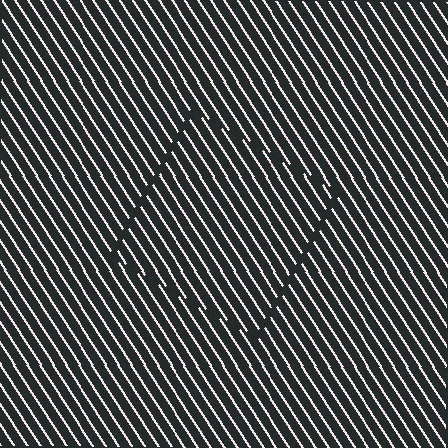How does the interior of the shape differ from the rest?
The interior of the shape contains the same grating, shifted by half a period — the contour is defined by the phase discontinuity where line-ends from the inner and outer gratings abut.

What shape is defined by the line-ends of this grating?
An illusory square. The interior of the shape contains the same grating, shifted by half a period — the contour is defined by the phase discontinuity where line-ends from the inner and outer gratings abut.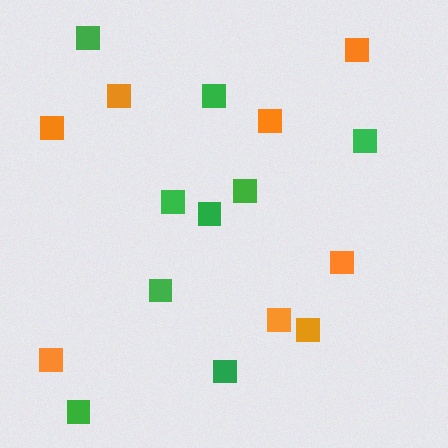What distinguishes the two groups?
There are 2 groups: one group of orange squares (8) and one group of green squares (9).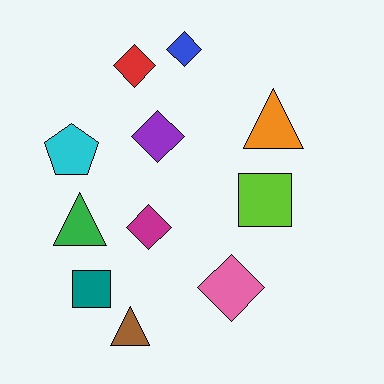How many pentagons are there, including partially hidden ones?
There is 1 pentagon.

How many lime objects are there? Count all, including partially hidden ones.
There is 1 lime object.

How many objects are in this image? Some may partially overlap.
There are 11 objects.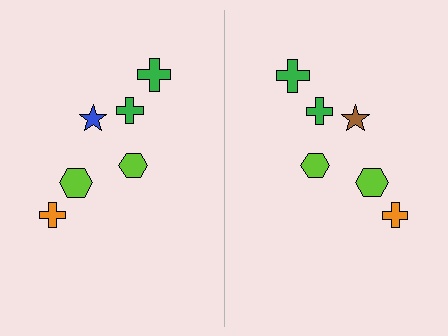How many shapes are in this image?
There are 12 shapes in this image.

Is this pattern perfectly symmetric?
No, the pattern is not perfectly symmetric. The brown star on the right side breaks the symmetry — its mirror counterpart is blue.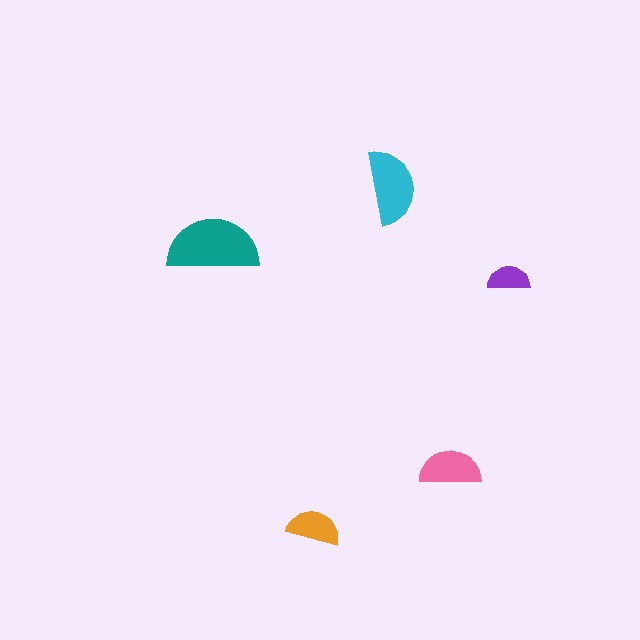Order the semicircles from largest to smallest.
the teal one, the cyan one, the pink one, the orange one, the purple one.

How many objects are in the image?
There are 5 objects in the image.